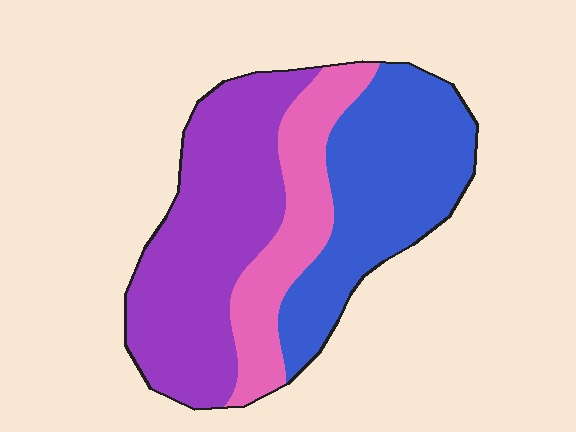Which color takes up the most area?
Purple, at roughly 40%.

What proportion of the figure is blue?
Blue takes up between a third and a half of the figure.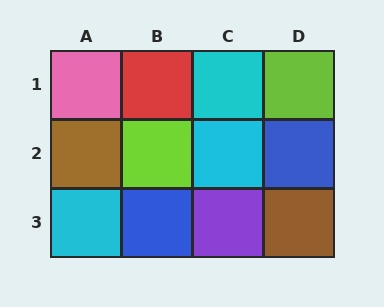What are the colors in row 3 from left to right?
Cyan, blue, purple, brown.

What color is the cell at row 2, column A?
Brown.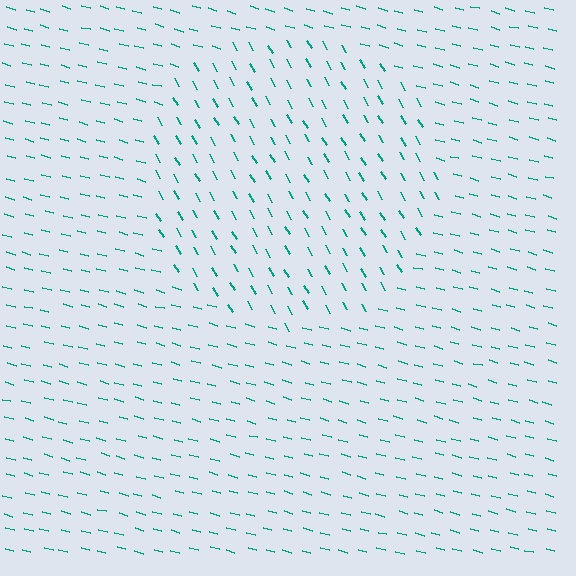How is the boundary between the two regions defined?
The boundary is defined purely by a change in line orientation (approximately 45 degrees difference). All lines are the same color and thickness.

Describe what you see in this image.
The image is filled with small teal line segments. A circle region in the image has lines oriented differently from the surrounding lines, creating a visible texture boundary.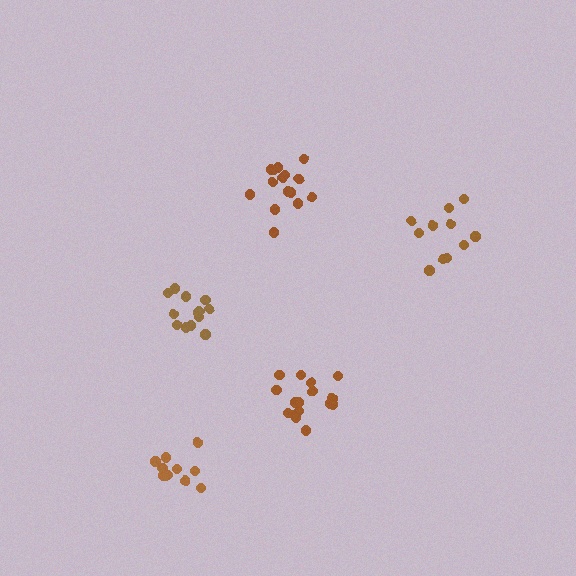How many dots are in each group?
Group 1: 11 dots, Group 2: 15 dots, Group 3: 16 dots, Group 4: 11 dots, Group 5: 13 dots (66 total).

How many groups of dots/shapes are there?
There are 5 groups.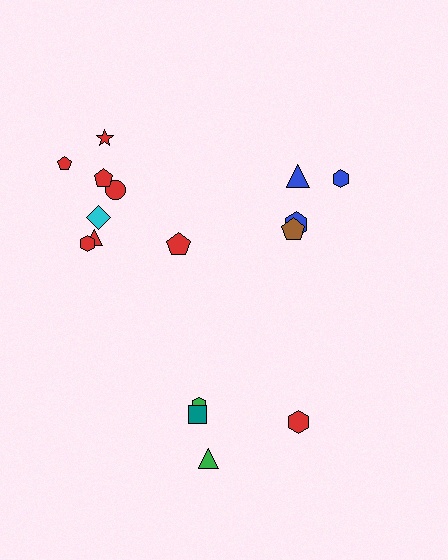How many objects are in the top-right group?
There are 4 objects.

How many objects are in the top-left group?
There are 8 objects.